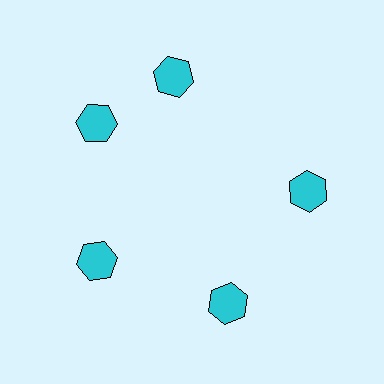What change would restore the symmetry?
The symmetry would be restored by rotating it back into even spacing with its neighbors so that all 5 hexagons sit at equal angles and equal distance from the center.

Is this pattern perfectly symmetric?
No. The 5 cyan hexagons are arranged in a ring, but one element near the 1 o'clock position is rotated out of alignment along the ring, breaking the 5-fold rotational symmetry.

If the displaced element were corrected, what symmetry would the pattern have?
It would have 5-fold rotational symmetry — the pattern would map onto itself every 72 degrees.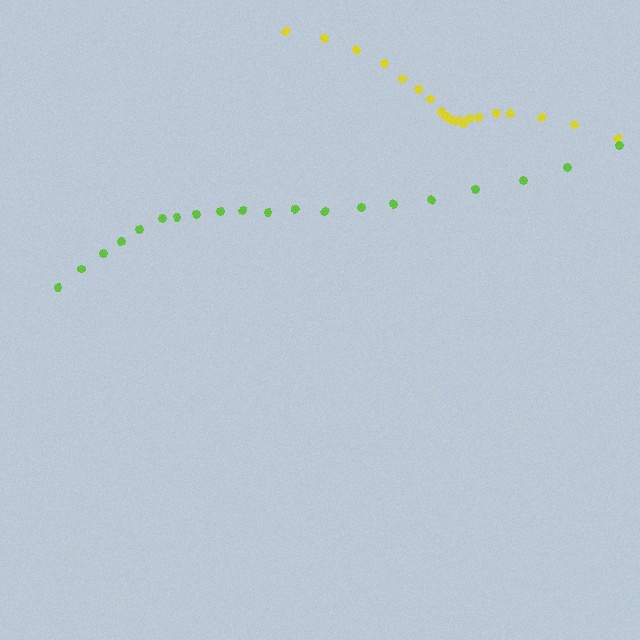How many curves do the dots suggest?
There are 2 distinct paths.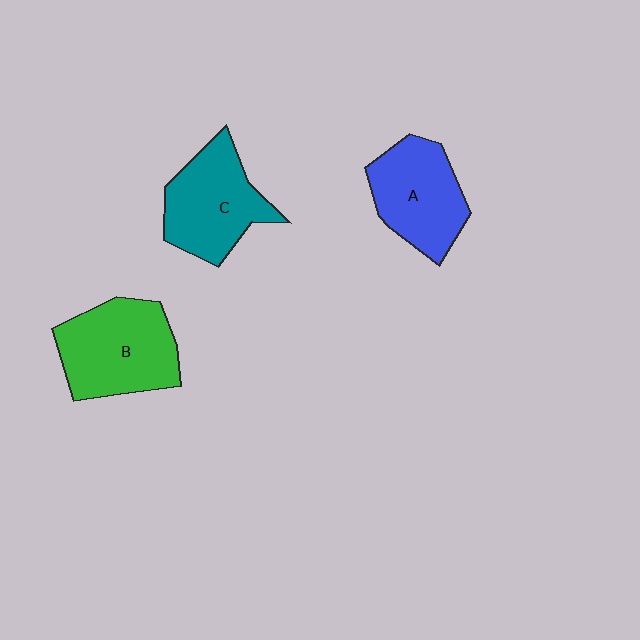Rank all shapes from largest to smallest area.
From largest to smallest: B (green), C (teal), A (blue).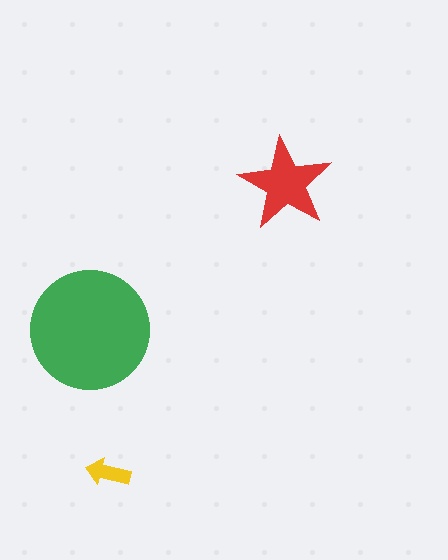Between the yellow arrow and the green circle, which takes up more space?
The green circle.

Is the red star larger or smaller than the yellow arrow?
Larger.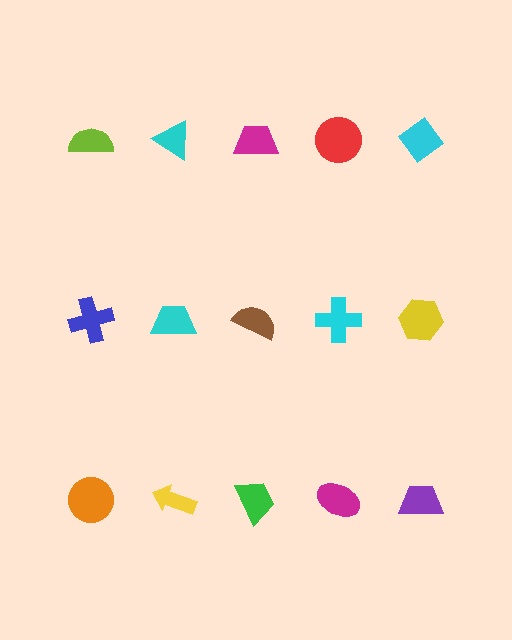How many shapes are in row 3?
5 shapes.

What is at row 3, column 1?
An orange circle.